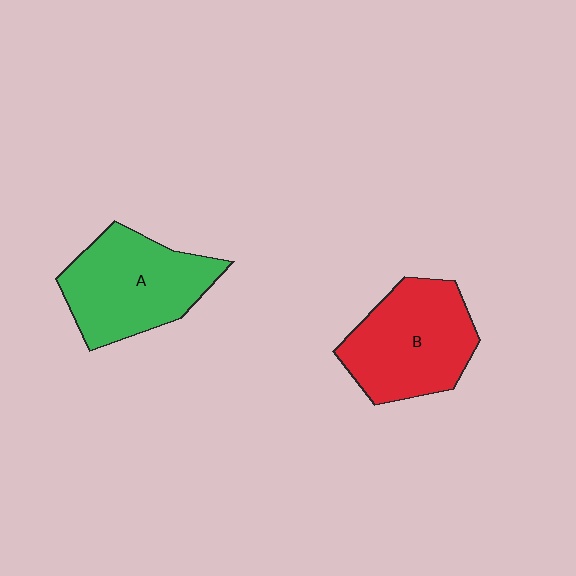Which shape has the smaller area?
Shape B (red).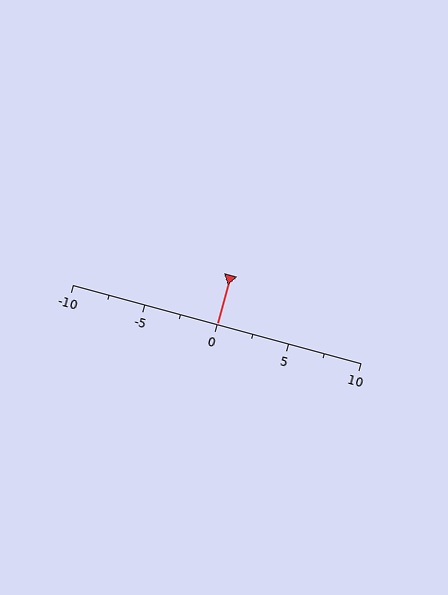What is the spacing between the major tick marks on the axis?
The major ticks are spaced 5 apart.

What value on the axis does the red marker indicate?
The marker indicates approximately 0.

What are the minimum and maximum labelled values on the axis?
The axis runs from -10 to 10.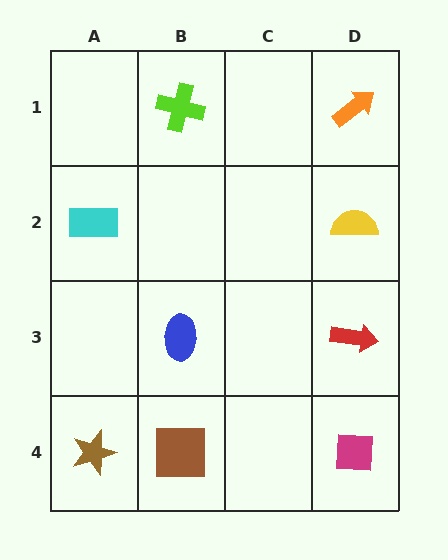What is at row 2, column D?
A yellow semicircle.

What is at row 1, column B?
A lime cross.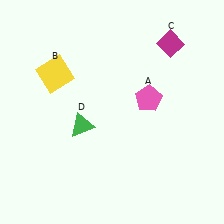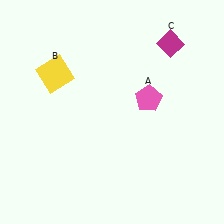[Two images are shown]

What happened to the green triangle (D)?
The green triangle (D) was removed in Image 2. It was in the bottom-left area of Image 1.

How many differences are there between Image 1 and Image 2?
There is 1 difference between the two images.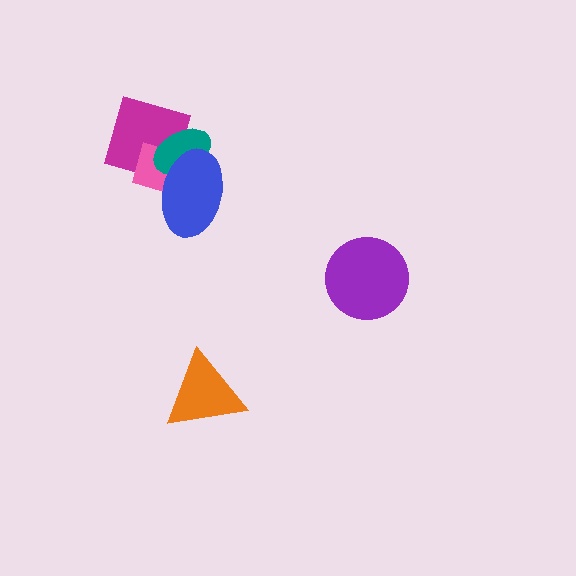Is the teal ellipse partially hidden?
Yes, it is partially covered by another shape.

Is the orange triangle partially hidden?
No, no other shape covers it.